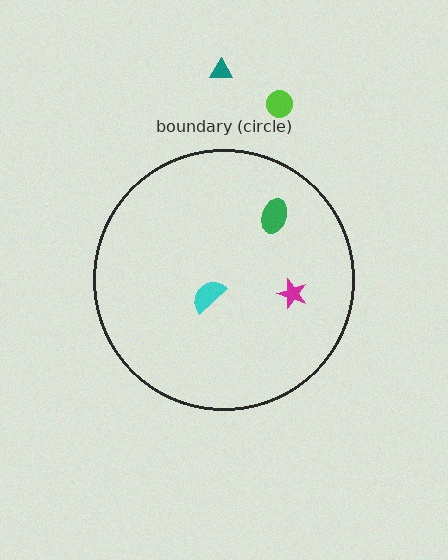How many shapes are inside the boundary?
3 inside, 2 outside.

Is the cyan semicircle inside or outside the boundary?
Inside.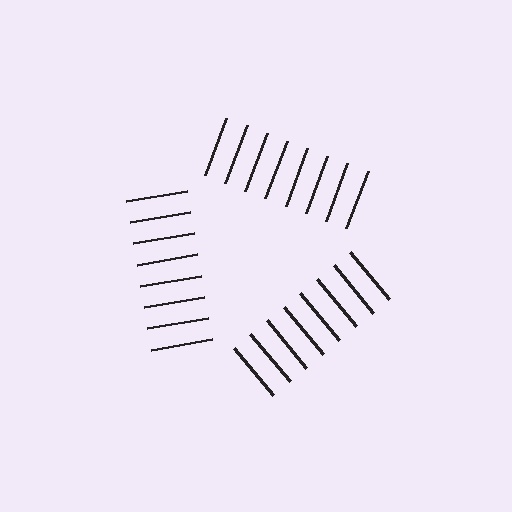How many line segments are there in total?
24 — 8 along each of the 3 edges.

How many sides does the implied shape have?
3 sides — the line-ends trace a triangle.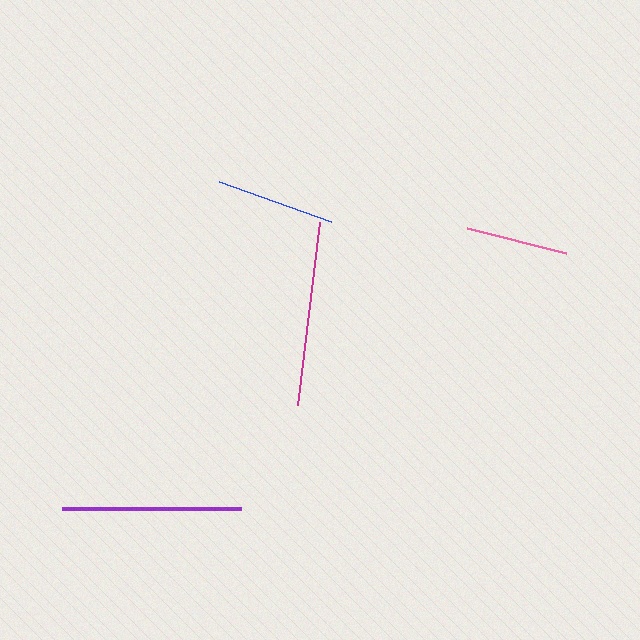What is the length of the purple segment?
The purple segment is approximately 180 pixels long.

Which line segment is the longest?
The magenta line is the longest at approximately 184 pixels.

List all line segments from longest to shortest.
From longest to shortest: magenta, purple, blue, pink.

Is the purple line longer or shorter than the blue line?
The purple line is longer than the blue line.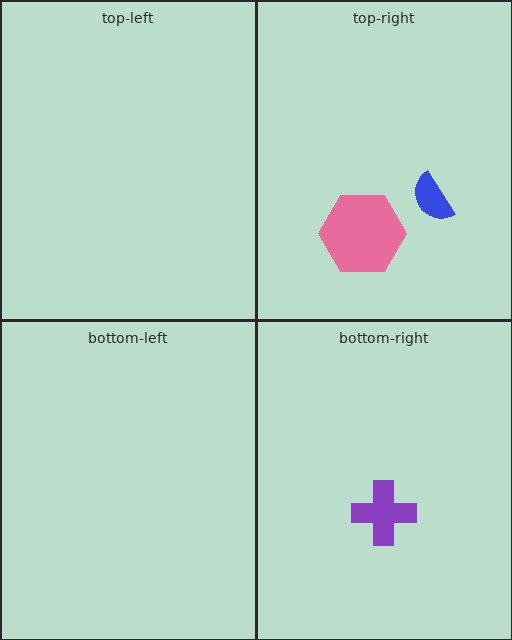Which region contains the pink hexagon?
The top-right region.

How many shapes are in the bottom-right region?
1.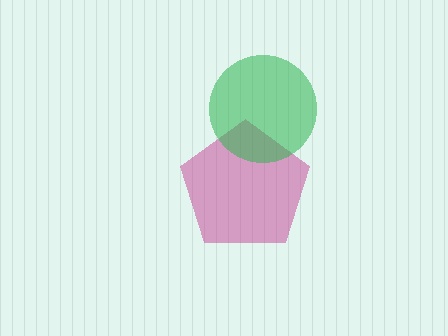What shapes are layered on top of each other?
The layered shapes are: a magenta pentagon, a green circle.